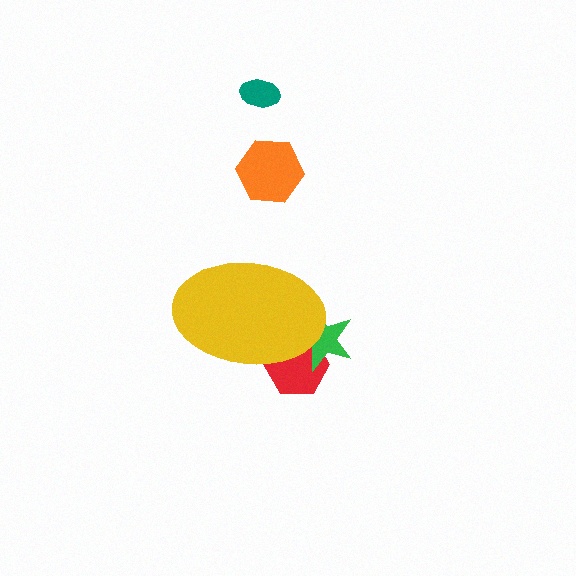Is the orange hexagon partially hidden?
No, the orange hexagon is fully visible.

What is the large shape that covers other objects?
A yellow ellipse.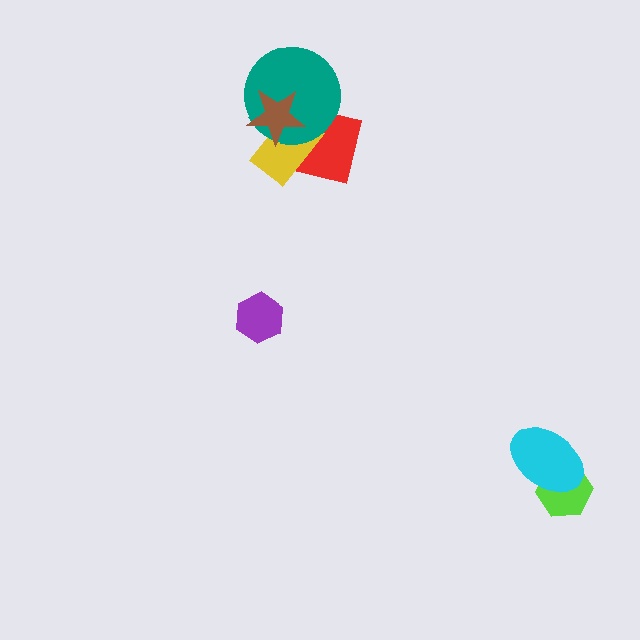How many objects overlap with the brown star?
3 objects overlap with the brown star.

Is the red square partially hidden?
Yes, it is partially covered by another shape.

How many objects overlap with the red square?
3 objects overlap with the red square.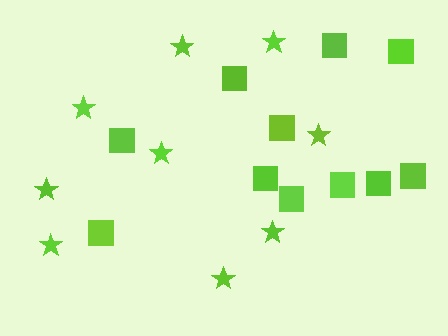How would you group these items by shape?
There are 2 groups: one group of stars (9) and one group of squares (11).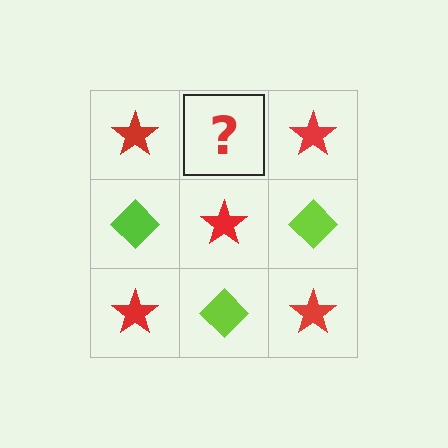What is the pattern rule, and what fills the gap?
The rule is that it alternates red star and lime diamond in a checkerboard pattern. The gap should be filled with a lime diamond.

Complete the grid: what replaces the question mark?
The question mark should be replaced with a lime diamond.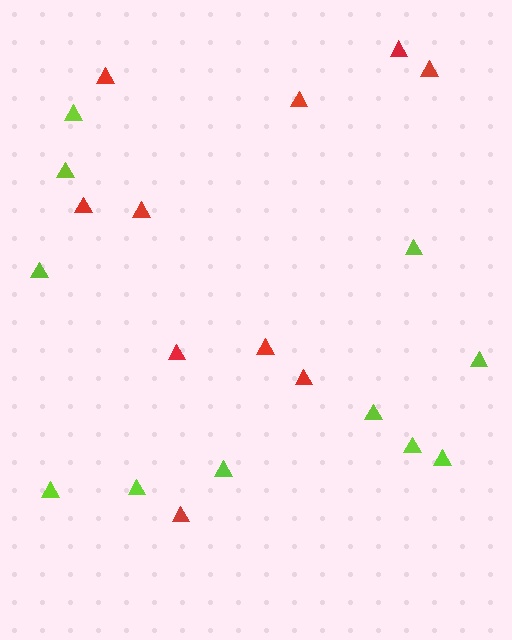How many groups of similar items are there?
There are 2 groups: one group of red triangles (10) and one group of lime triangles (11).